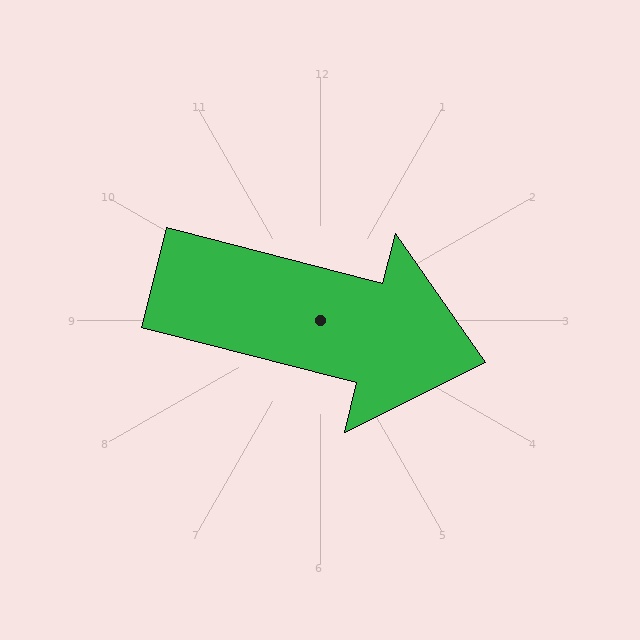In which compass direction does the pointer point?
East.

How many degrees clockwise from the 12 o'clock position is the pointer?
Approximately 104 degrees.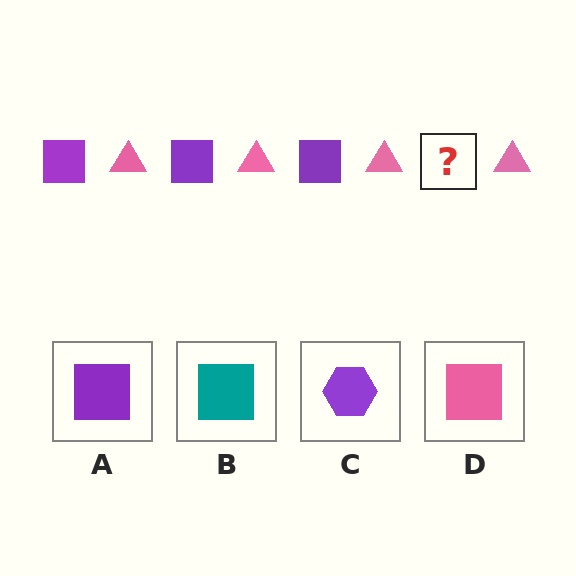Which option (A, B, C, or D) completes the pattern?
A.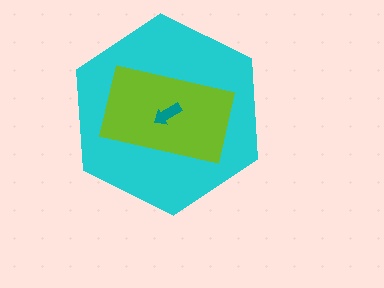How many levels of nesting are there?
3.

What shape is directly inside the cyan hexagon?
The lime rectangle.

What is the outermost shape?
The cyan hexagon.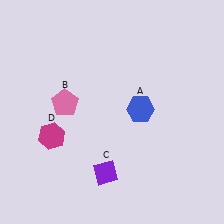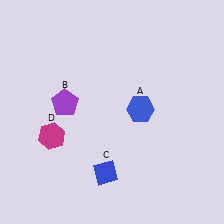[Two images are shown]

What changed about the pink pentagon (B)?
In Image 1, B is pink. In Image 2, it changed to purple.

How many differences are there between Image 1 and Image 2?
There are 2 differences between the two images.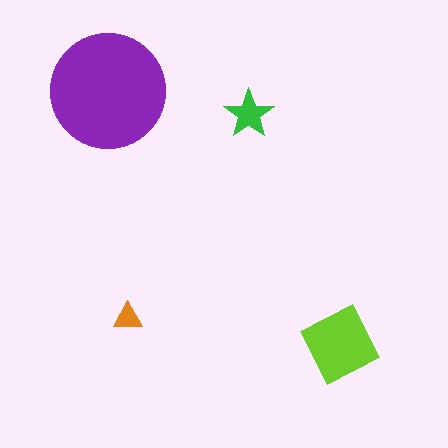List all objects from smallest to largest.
The orange triangle, the green star, the lime square, the purple circle.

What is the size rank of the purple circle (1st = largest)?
1st.